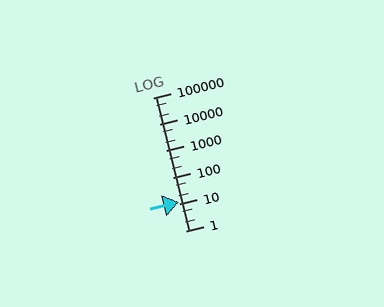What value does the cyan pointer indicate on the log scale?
The pointer indicates approximately 12.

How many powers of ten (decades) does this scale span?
The scale spans 5 decades, from 1 to 100000.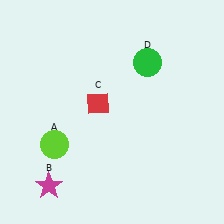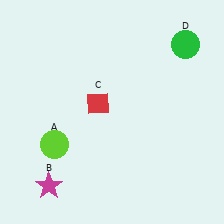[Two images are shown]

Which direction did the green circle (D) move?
The green circle (D) moved right.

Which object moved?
The green circle (D) moved right.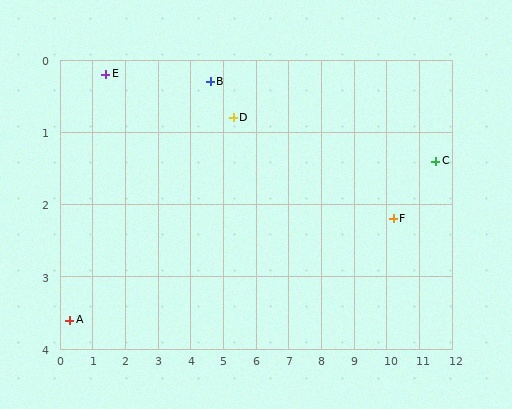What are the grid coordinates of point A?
Point A is at approximately (0.3, 3.6).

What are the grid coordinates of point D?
Point D is at approximately (5.3, 0.8).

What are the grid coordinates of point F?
Point F is at approximately (10.2, 2.2).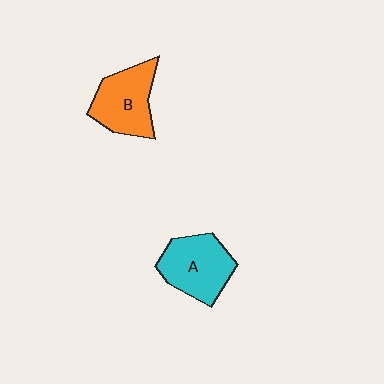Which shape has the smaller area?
Shape B (orange).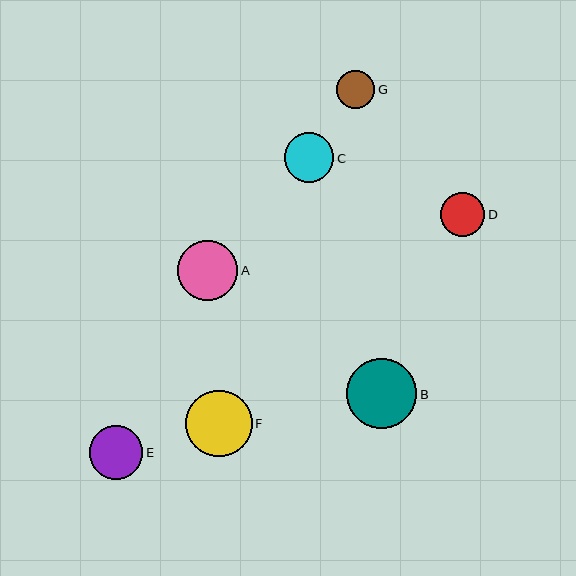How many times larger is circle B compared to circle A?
Circle B is approximately 1.2 times the size of circle A.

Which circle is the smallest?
Circle G is the smallest with a size of approximately 38 pixels.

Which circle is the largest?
Circle B is the largest with a size of approximately 70 pixels.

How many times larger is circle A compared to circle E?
Circle A is approximately 1.1 times the size of circle E.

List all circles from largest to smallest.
From largest to smallest: B, F, A, E, C, D, G.